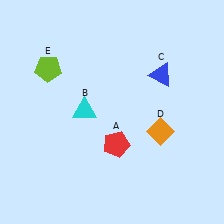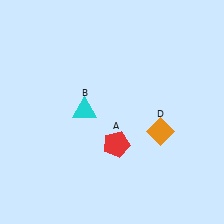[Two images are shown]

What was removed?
The blue triangle (C), the lime pentagon (E) were removed in Image 2.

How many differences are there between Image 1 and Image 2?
There are 2 differences between the two images.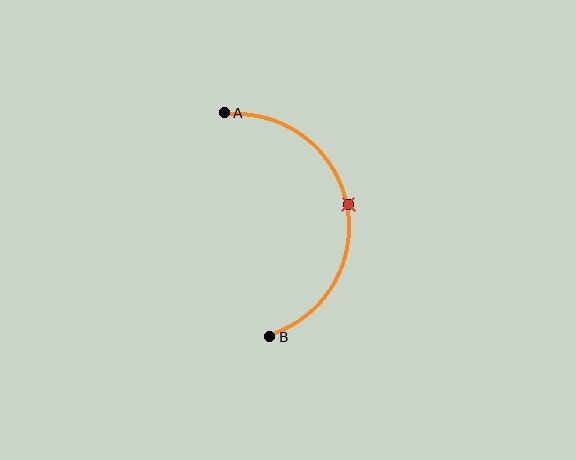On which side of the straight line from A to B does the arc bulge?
The arc bulges to the right of the straight line connecting A and B.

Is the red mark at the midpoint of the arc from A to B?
Yes. The red mark lies on the arc at equal arc-length from both A and B — it is the arc midpoint.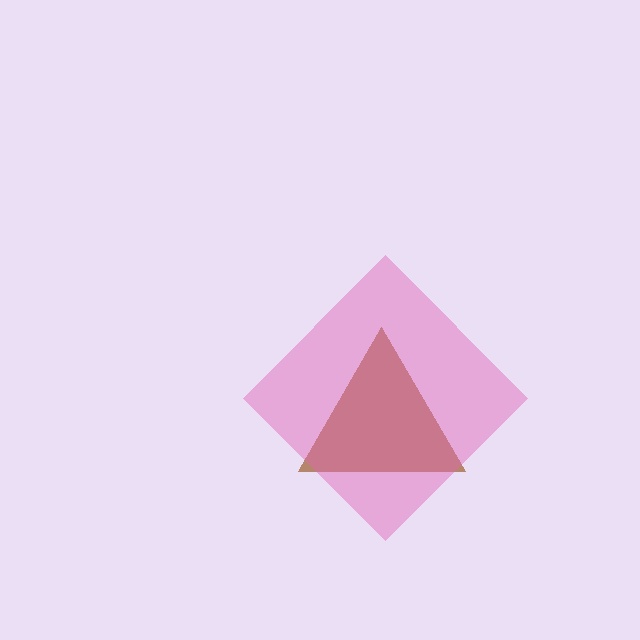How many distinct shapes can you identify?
There are 2 distinct shapes: a brown triangle, a pink diamond.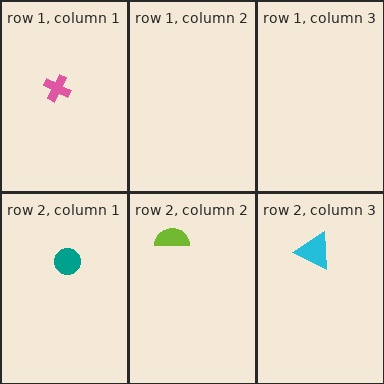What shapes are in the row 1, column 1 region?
The pink cross.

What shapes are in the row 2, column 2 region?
The lime semicircle.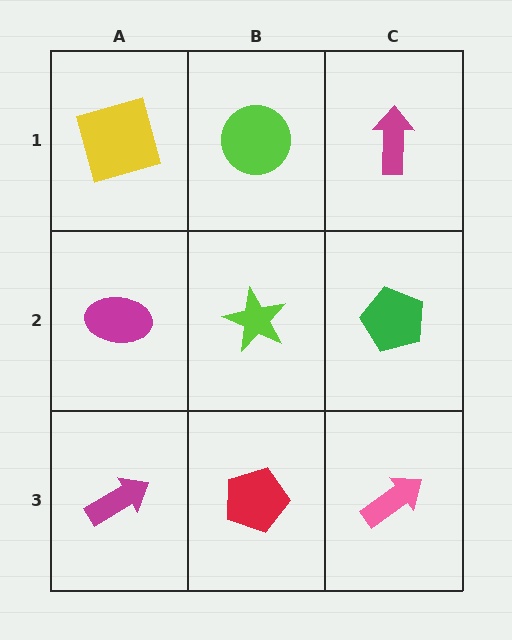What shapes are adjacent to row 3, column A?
A magenta ellipse (row 2, column A), a red pentagon (row 3, column B).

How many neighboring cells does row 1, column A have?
2.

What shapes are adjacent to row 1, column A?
A magenta ellipse (row 2, column A), a lime circle (row 1, column B).